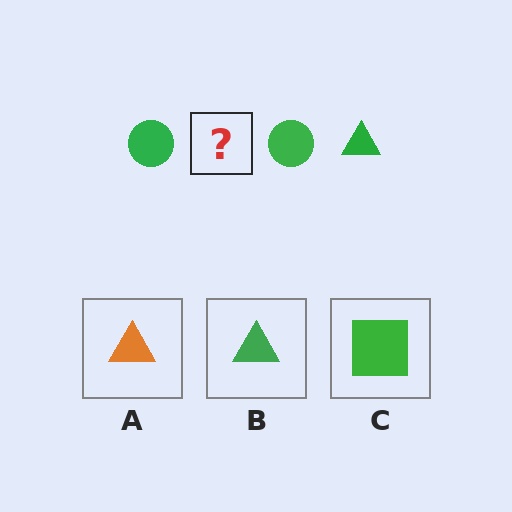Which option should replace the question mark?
Option B.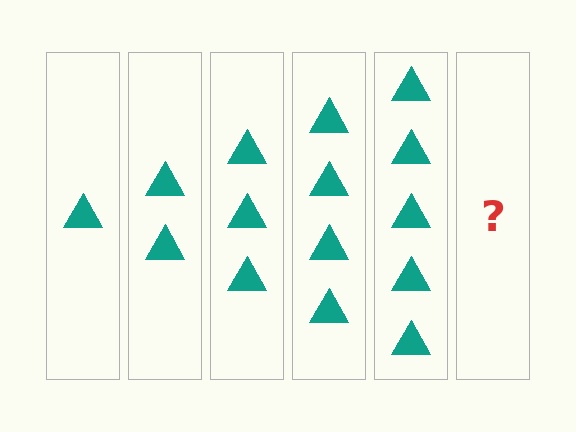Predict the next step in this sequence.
The next step is 6 triangles.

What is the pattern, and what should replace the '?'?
The pattern is that each step adds one more triangle. The '?' should be 6 triangles.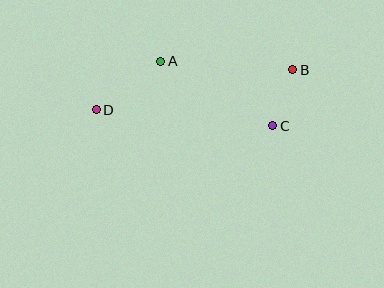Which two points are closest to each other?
Points B and C are closest to each other.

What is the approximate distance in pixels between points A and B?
The distance between A and B is approximately 132 pixels.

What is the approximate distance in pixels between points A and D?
The distance between A and D is approximately 81 pixels.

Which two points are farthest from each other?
Points B and D are farthest from each other.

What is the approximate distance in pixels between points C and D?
The distance between C and D is approximately 177 pixels.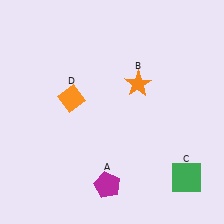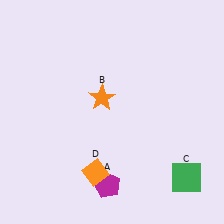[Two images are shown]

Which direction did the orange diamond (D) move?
The orange diamond (D) moved down.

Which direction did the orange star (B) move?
The orange star (B) moved left.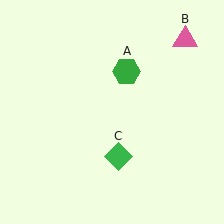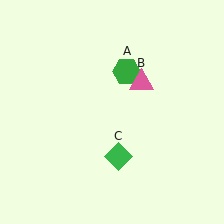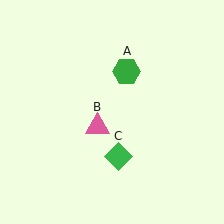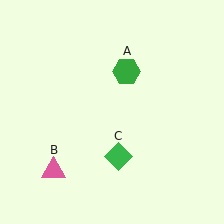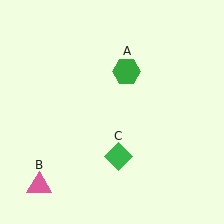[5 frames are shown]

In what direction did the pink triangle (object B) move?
The pink triangle (object B) moved down and to the left.